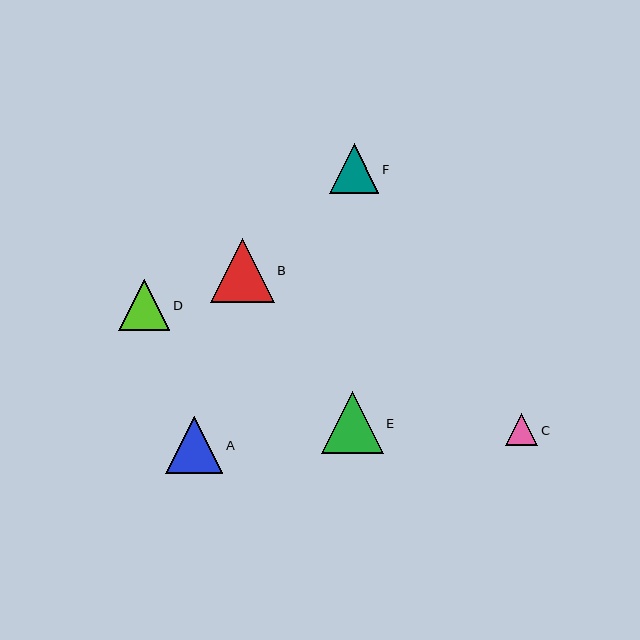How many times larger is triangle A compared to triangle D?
Triangle A is approximately 1.1 times the size of triangle D.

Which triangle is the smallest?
Triangle C is the smallest with a size of approximately 32 pixels.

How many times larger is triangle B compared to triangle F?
Triangle B is approximately 1.3 times the size of triangle F.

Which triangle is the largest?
Triangle B is the largest with a size of approximately 64 pixels.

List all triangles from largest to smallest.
From largest to smallest: B, E, A, D, F, C.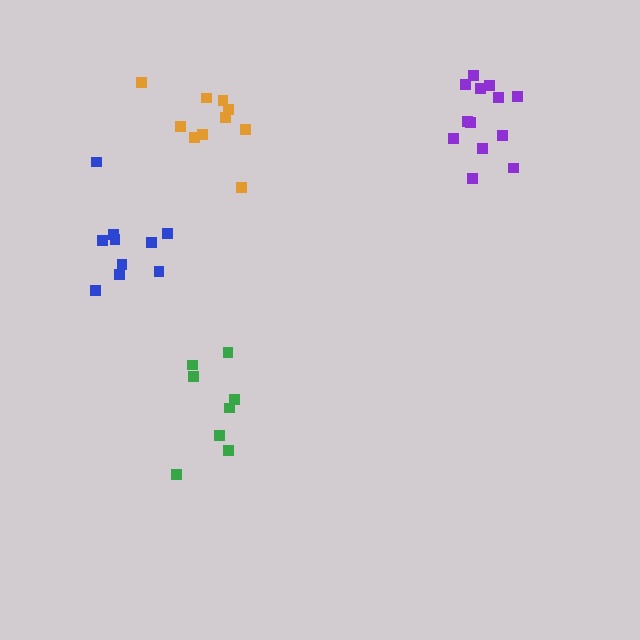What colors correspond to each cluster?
The clusters are colored: blue, orange, green, purple.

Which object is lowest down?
The green cluster is bottommost.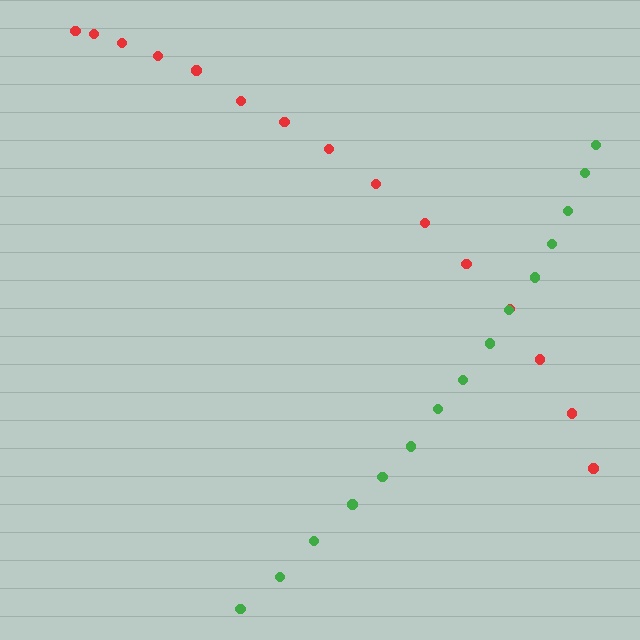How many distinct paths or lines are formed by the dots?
There are 2 distinct paths.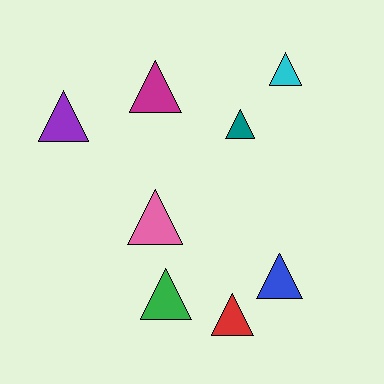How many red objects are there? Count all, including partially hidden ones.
There is 1 red object.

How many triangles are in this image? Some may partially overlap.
There are 8 triangles.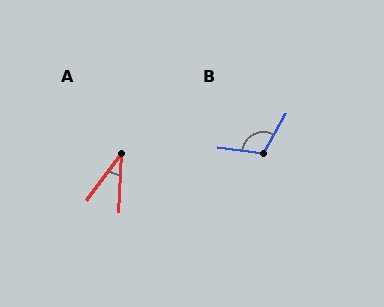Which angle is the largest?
B, at approximately 112 degrees.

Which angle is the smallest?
A, at approximately 34 degrees.